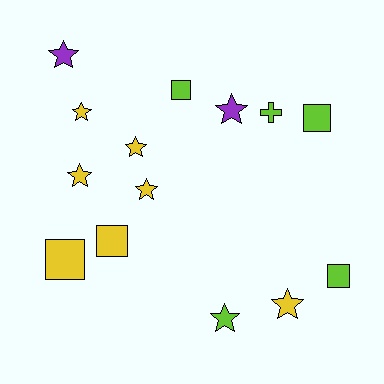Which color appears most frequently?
Yellow, with 7 objects.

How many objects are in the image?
There are 14 objects.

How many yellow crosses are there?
There are no yellow crosses.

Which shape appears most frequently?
Star, with 8 objects.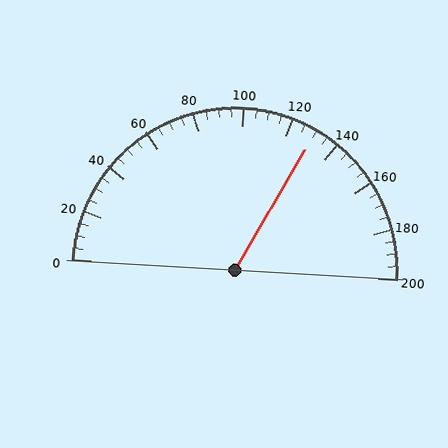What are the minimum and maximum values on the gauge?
The gauge ranges from 0 to 200.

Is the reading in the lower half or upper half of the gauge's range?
The reading is in the upper half of the range (0 to 200).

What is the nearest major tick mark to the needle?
The nearest major tick mark is 120.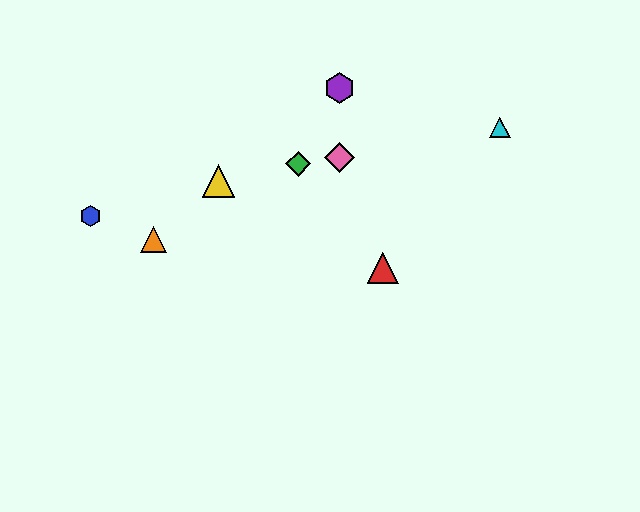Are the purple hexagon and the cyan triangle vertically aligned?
No, the purple hexagon is at x≈339 and the cyan triangle is at x≈500.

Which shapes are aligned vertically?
The purple hexagon, the pink diamond are aligned vertically.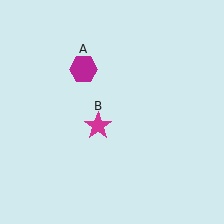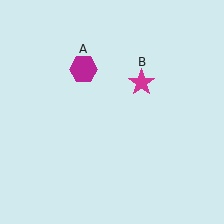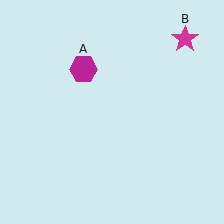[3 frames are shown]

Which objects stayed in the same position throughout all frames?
Magenta hexagon (object A) remained stationary.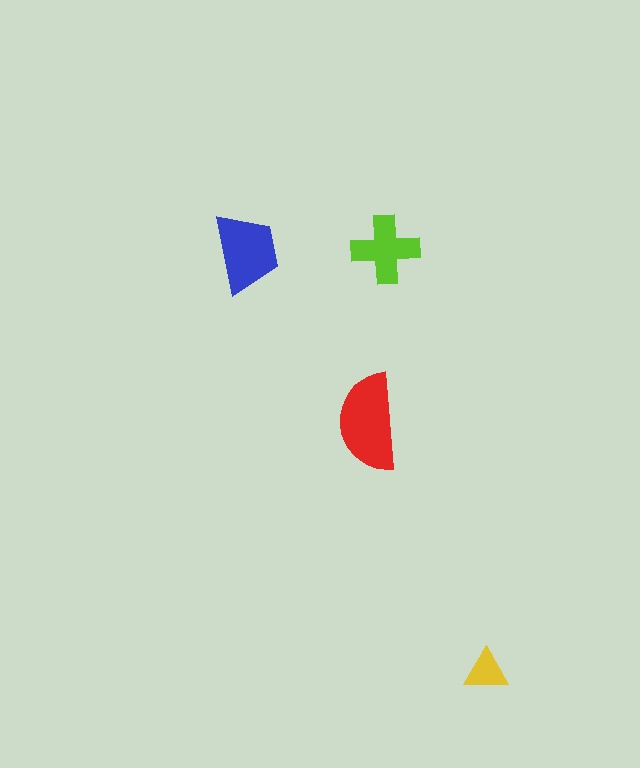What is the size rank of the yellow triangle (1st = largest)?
4th.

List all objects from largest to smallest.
The red semicircle, the blue trapezoid, the lime cross, the yellow triangle.